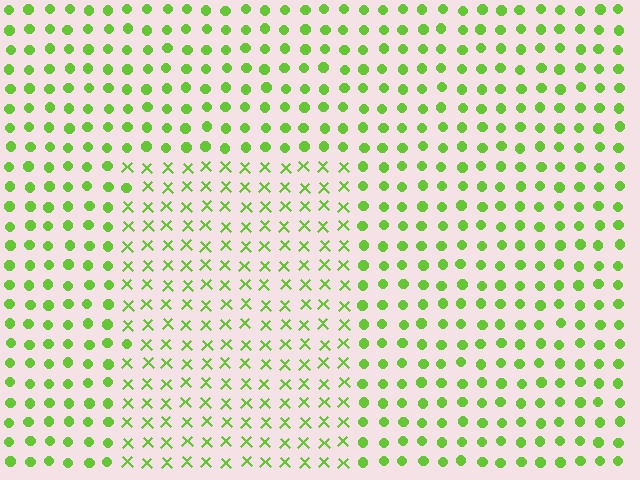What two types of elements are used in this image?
The image uses X marks inside the rectangle region and circles outside it.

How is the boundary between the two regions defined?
The boundary is defined by a change in element shape: X marks inside vs. circles outside. All elements share the same color and spacing.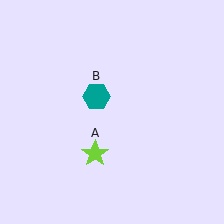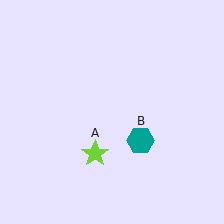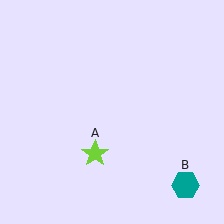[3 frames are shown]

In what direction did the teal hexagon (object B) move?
The teal hexagon (object B) moved down and to the right.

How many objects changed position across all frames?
1 object changed position: teal hexagon (object B).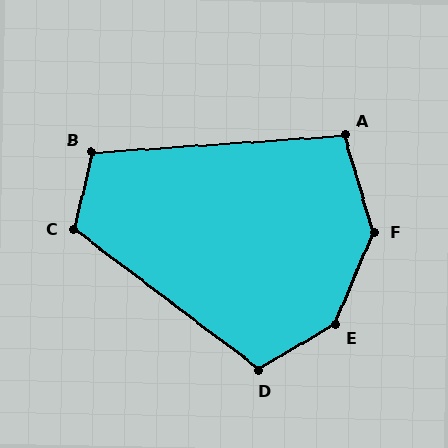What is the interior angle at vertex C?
Approximately 114 degrees (obtuse).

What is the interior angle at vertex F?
Approximately 141 degrees (obtuse).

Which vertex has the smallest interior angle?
A, at approximately 103 degrees.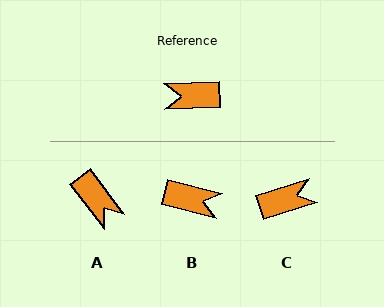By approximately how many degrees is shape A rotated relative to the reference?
Approximately 125 degrees counter-clockwise.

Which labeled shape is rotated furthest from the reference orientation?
C, about 165 degrees away.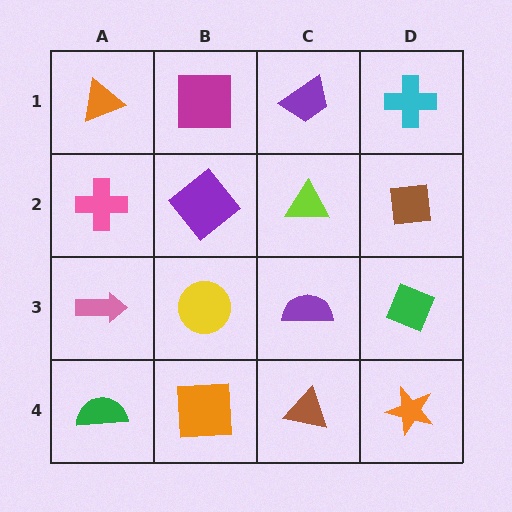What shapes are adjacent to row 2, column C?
A purple trapezoid (row 1, column C), a purple semicircle (row 3, column C), a purple diamond (row 2, column B), a brown square (row 2, column D).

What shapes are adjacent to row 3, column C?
A lime triangle (row 2, column C), a brown triangle (row 4, column C), a yellow circle (row 3, column B), a green diamond (row 3, column D).